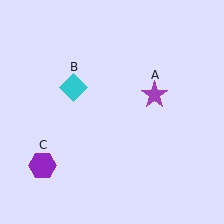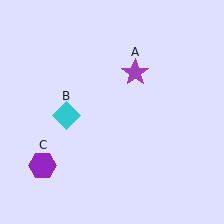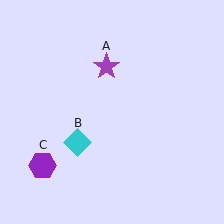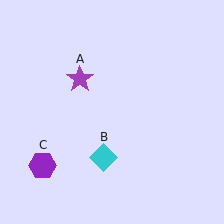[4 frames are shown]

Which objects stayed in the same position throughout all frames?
Purple hexagon (object C) remained stationary.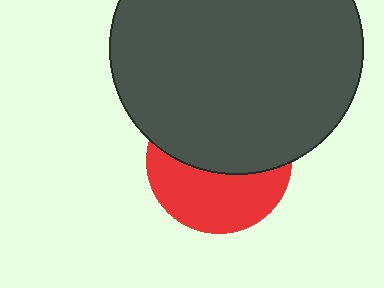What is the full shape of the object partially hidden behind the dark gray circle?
The partially hidden object is a red circle.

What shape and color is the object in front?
The object in front is a dark gray circle.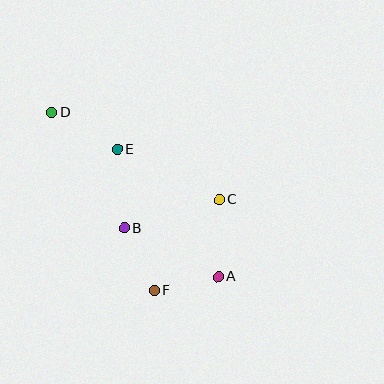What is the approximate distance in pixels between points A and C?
The distance between A and C is approximately 77 pixels.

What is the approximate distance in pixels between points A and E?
The distance between A and E is approximately 162 pixels.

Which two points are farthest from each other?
Points A and D are farthest from each other.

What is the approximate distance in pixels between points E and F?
The distance between E and F is approximately 145 pixels.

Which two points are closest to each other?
Points A and F are closest to each other.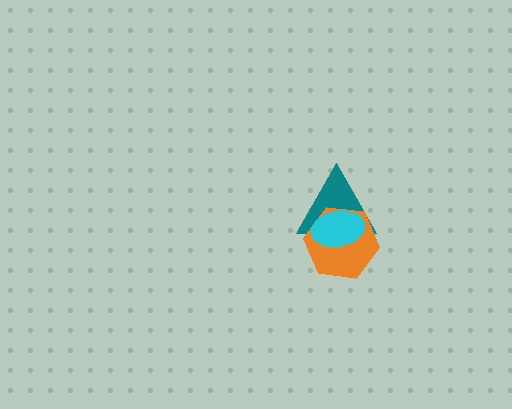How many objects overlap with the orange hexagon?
2 objects overlap with the orange hexagon.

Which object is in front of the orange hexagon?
The cyan ellipse is in front of the orange hexagon.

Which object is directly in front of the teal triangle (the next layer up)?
The orange hexagon is directly in front of the teal triangle.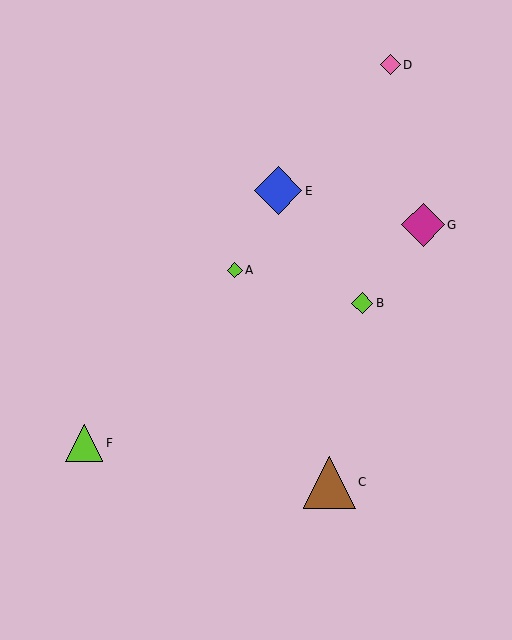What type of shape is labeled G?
Shape G is a magenta diamond.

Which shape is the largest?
The brown triangle (labeled C) is the largest.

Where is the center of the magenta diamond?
The center of the magenta diamond is at (423, 225).